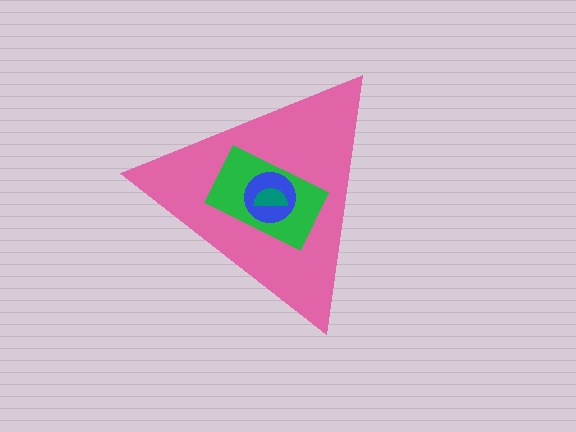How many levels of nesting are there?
4.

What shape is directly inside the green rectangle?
The blue circle.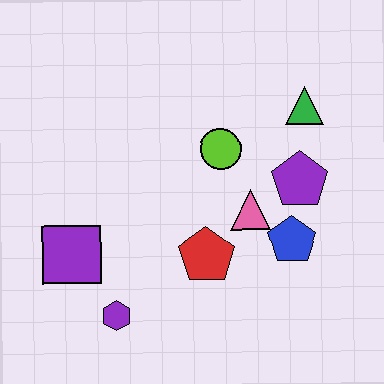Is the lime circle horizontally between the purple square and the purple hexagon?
No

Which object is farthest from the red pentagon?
The green triangle is farthest from the red pentagon.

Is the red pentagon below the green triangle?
Yes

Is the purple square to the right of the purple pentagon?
No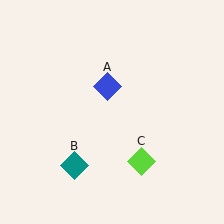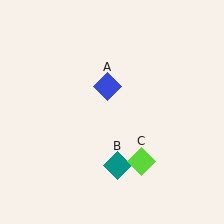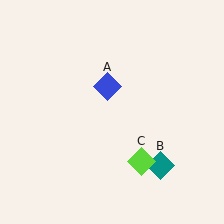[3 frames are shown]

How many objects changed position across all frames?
1 object changed position: teal diamond (object B).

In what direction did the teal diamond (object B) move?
The teal diamond (object B) moved right.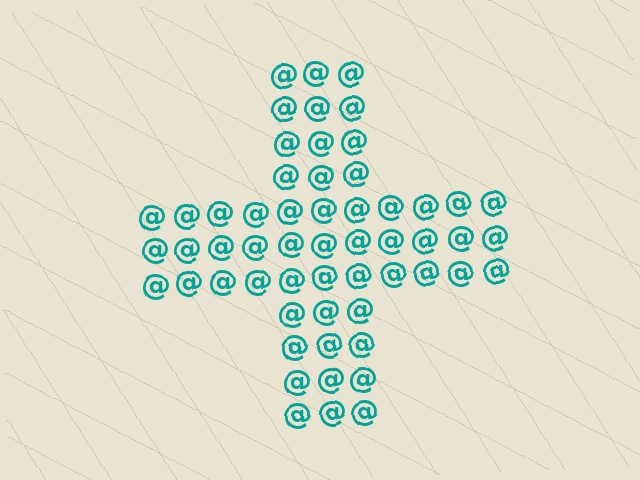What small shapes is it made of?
It is made of small at signs.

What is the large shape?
The large shape is a cross.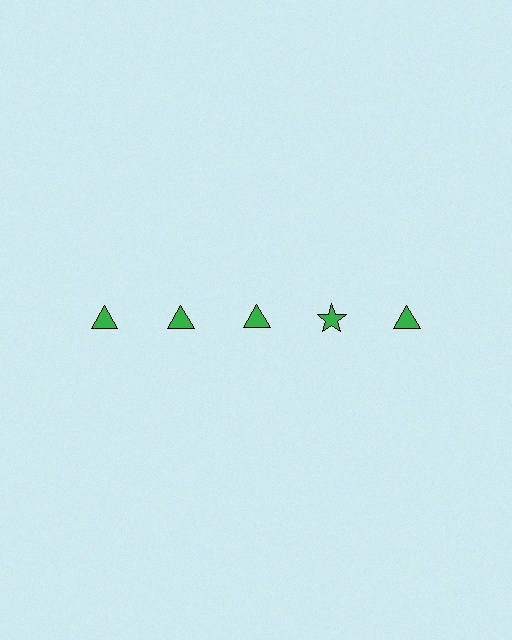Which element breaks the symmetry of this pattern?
The green star in the top row, second from right column breaks the symmetry. All other shapes are green triangles.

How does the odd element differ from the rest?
It has a different shape: star instead of triangle.